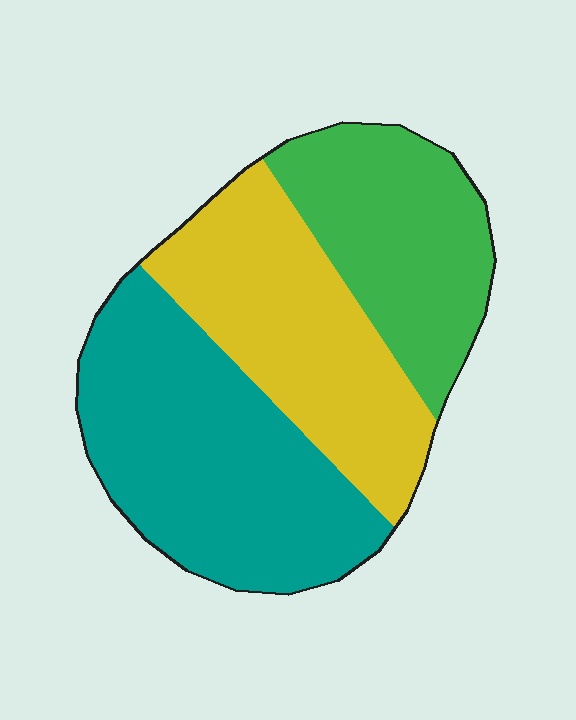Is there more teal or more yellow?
Teal.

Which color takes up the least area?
Green, at roughly 25%.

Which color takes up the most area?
Teal, at roughly 40%.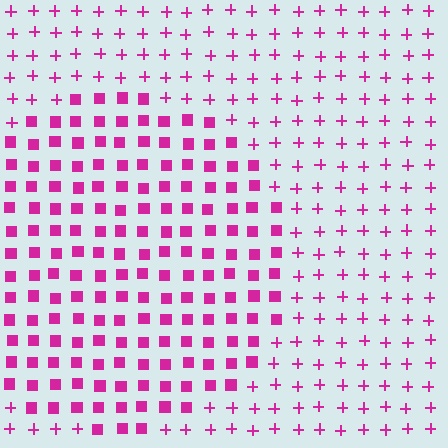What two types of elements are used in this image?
The image uses squares inside the circle region and plus signs outside it.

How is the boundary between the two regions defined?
The boundary is defined by a change in element shape: squares inside vs. plus signs outside. All elements share the same color and spacing.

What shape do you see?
I see a circle.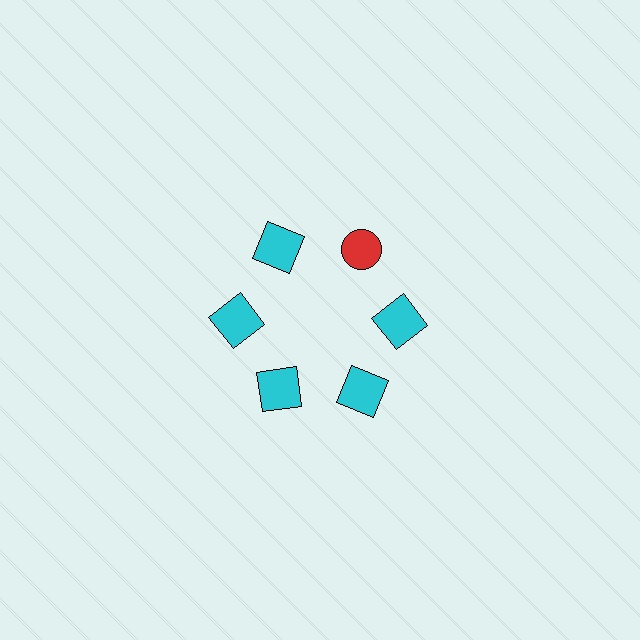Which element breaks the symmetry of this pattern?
The red circle at roughly the 1 o'clock position breaks the symmetry. All other shapes are cyan squares.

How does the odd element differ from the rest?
It differs in both color (red instead of cyan) and shape (circle instead of square).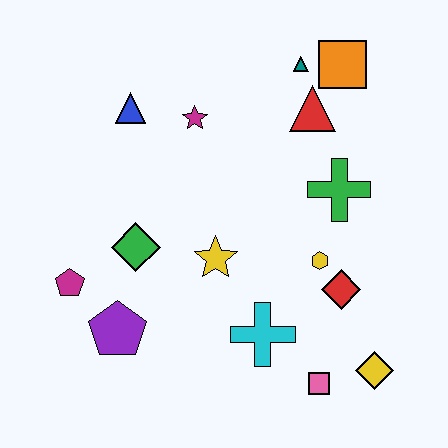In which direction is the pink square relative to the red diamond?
The pink square is below the red diamond.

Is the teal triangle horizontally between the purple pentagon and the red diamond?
Yes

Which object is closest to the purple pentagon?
The magenta pentagon is closest to the purple pentagon.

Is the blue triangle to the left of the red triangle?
Yes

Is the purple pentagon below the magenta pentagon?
Yes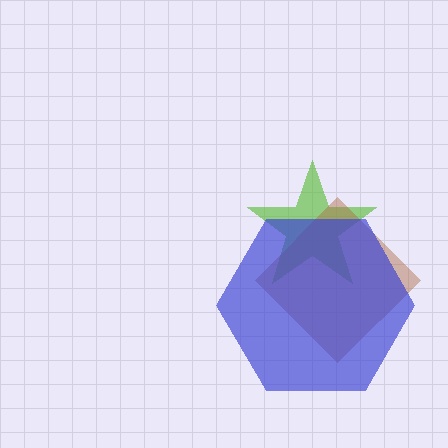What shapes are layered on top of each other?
The layered shapes are: a lime star, a brown diamond, a blue hexagon.